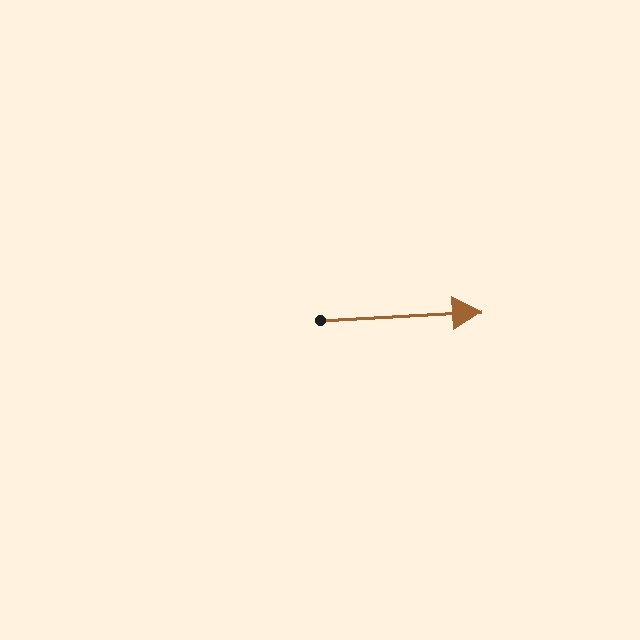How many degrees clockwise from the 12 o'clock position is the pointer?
Approximately 87 degrees.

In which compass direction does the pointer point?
East.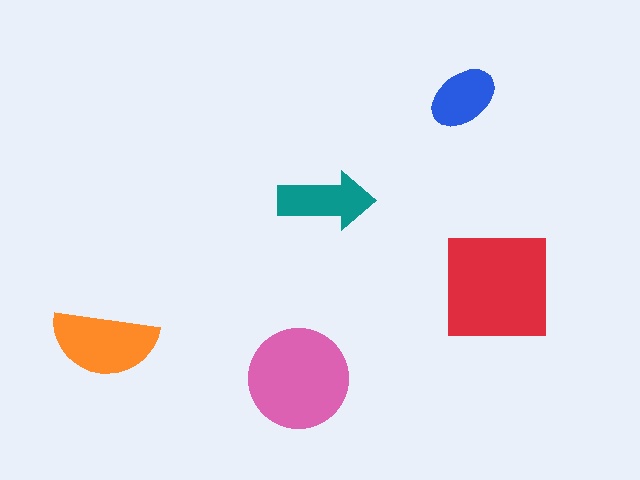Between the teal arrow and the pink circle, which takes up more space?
The pink circle.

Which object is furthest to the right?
The red square is rightmost.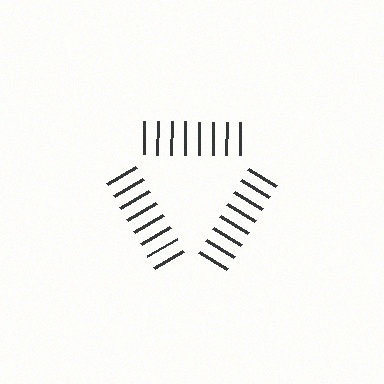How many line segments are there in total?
24 — 8 along each of the 3 edges.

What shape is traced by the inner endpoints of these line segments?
An illusory triangle — the line segments terminate on its edges but no continuous stroke is drawn.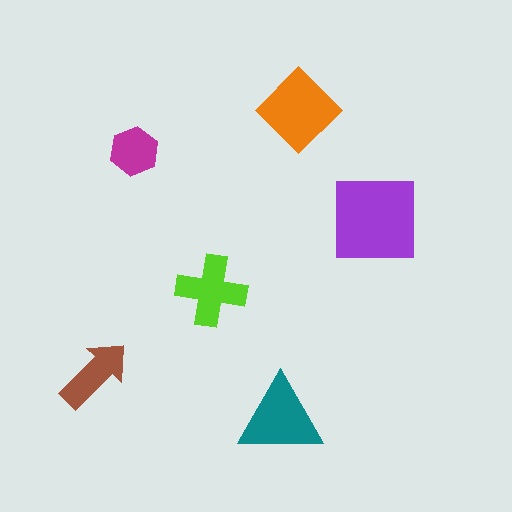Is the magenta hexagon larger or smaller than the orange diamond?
Smaller.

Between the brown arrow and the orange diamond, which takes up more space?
The orange diamond.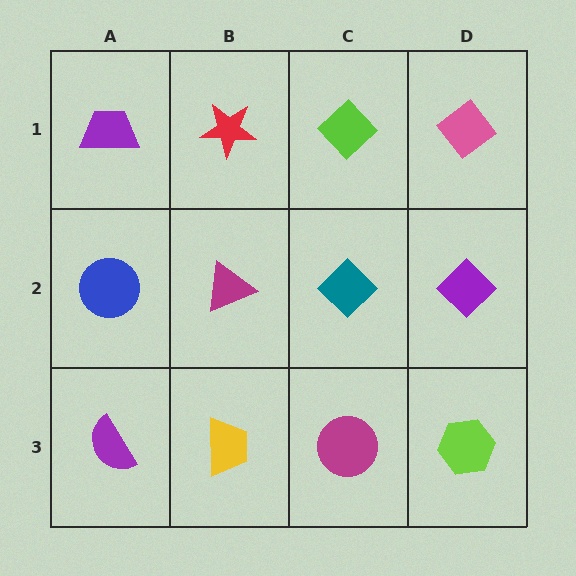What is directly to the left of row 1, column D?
A lime diamond.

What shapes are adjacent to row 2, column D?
A pink diamond (row 1, column D), a lime hexagon (row 3, column D), a teal diamond (row 2, column C).